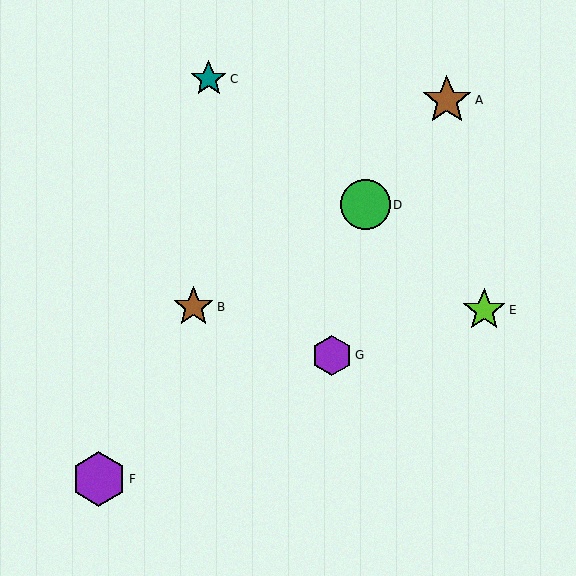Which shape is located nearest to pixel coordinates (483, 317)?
The lime star (labeled E) at (484, 310) is nearest to that location.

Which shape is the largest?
The purple hexagon (labeled F) is the largest.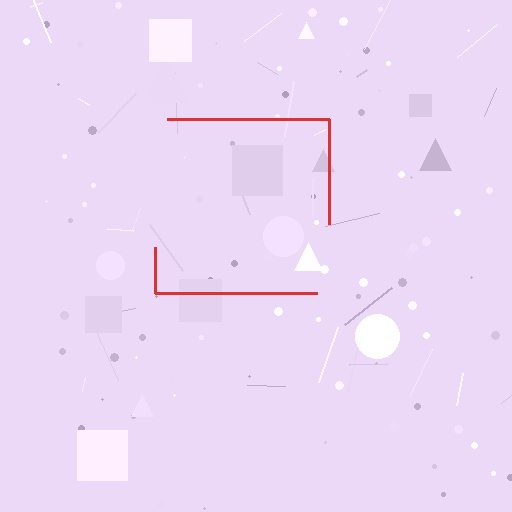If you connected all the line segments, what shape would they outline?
They would outline a square.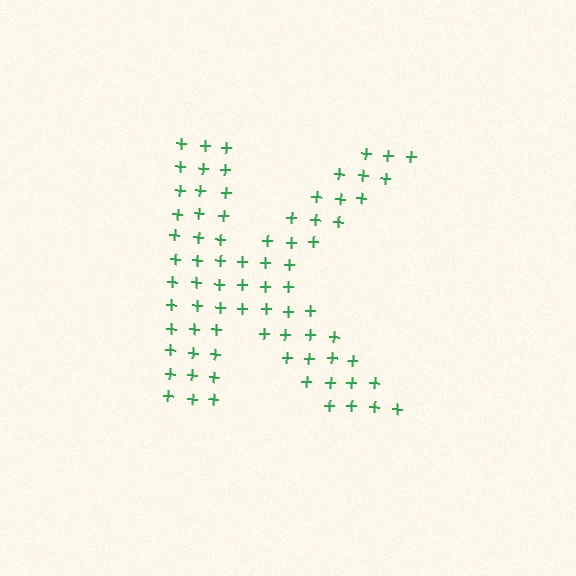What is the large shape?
The large shape is the letter K.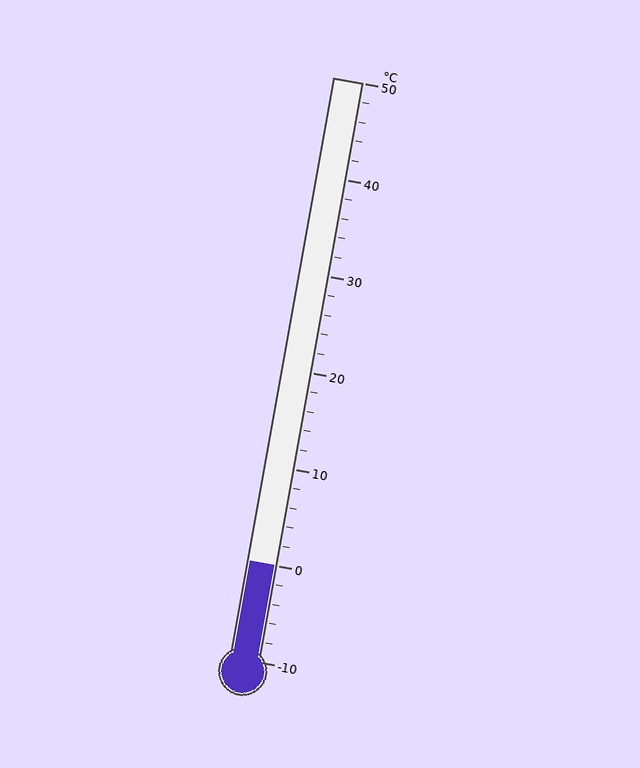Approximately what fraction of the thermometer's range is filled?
The thermometer is filled to approximately 15% of its range.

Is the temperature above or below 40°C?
The temperature is below 40°C.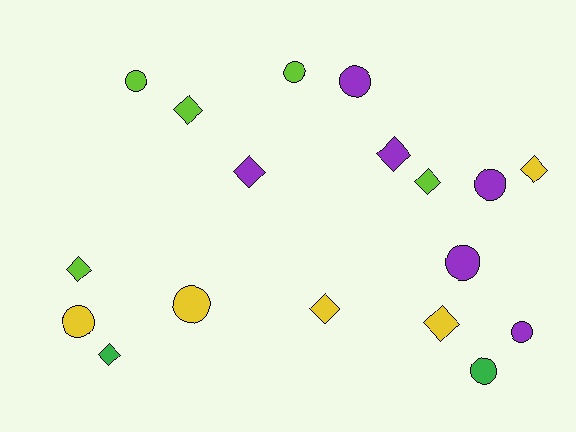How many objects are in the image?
There are 18 objects.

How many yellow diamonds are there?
There are 3 yellow diamonds.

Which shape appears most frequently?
Diamond, with 9 objects.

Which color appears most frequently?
Purple, with 6 objects.